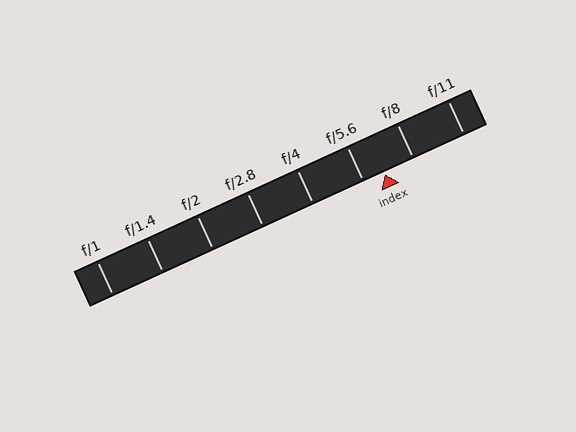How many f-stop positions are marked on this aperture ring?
There are 8 f-stop positions marked.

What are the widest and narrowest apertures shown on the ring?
The widest aperture shown is f/1 and the narrowest is f/11.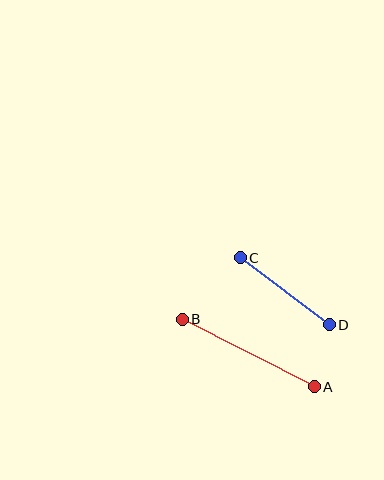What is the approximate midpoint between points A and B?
The midpoint is at approximately (248, 353) pixels.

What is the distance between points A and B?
The distance is approximately 148 pixels.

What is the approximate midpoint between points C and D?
The midpoint is at approximately (285, 291) pixels.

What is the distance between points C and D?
The distance is approximately 112 pixels.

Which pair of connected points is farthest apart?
Points A and B are farthest apart.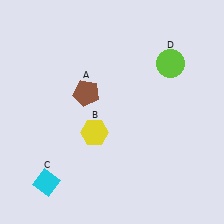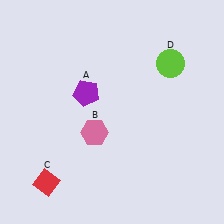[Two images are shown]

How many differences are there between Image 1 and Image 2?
There are 3 differences between the two images.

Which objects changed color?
A changed from brown to purple. B changed from yellow to pink. C changed from cyan to red.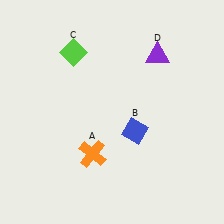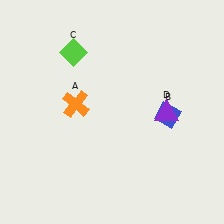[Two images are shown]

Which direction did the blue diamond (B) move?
The blue diamond (B) moved right.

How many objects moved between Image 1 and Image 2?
3 objects moved between the two images.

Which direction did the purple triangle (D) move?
The purple triangle (D) moved down.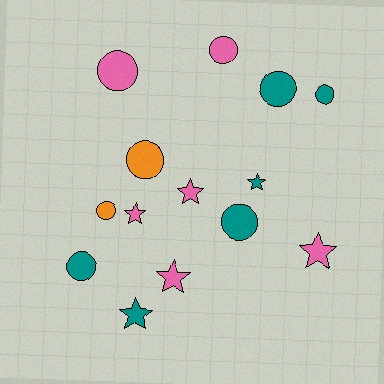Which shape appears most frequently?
Circle, with 8 objects.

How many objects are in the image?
There are 14 objects.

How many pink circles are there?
There are 2 pink circles.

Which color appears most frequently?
Pink, with 6 objects.